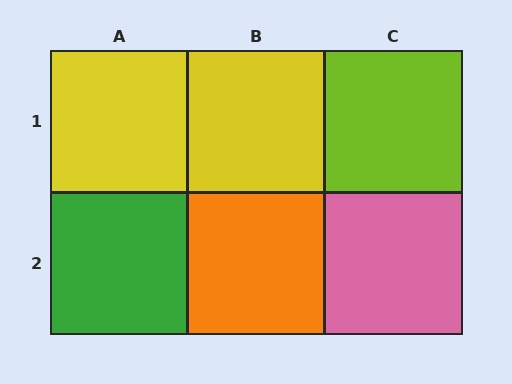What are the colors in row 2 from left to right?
Green, orange, pink.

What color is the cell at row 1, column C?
Lime.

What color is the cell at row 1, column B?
Yellow.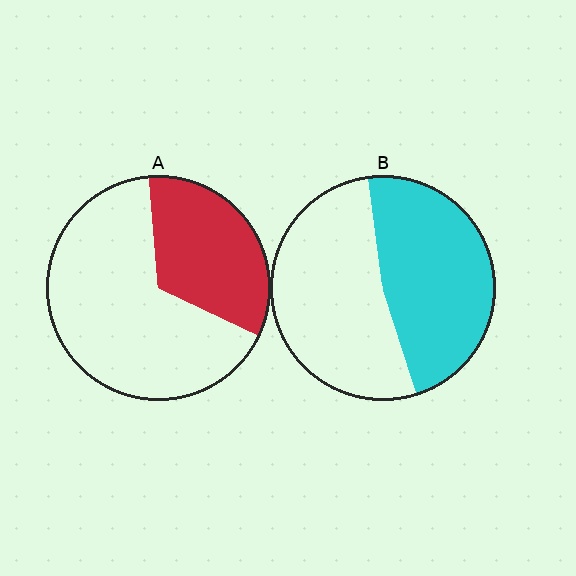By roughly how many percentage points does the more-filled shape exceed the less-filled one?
By roughly 15 percentage points (B over A).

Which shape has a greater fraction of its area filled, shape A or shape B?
Shape B.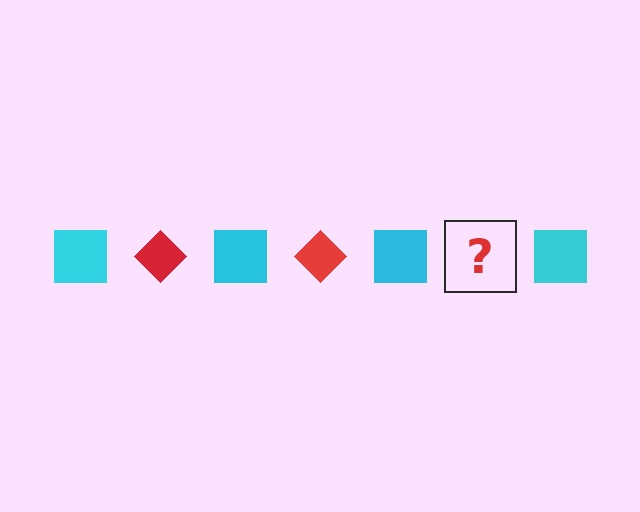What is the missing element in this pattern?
The missing element is a red diamond.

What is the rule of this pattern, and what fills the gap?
The rule is that the pattern alternates between cyan square and red diamond. The gap should be filled with a red diamond.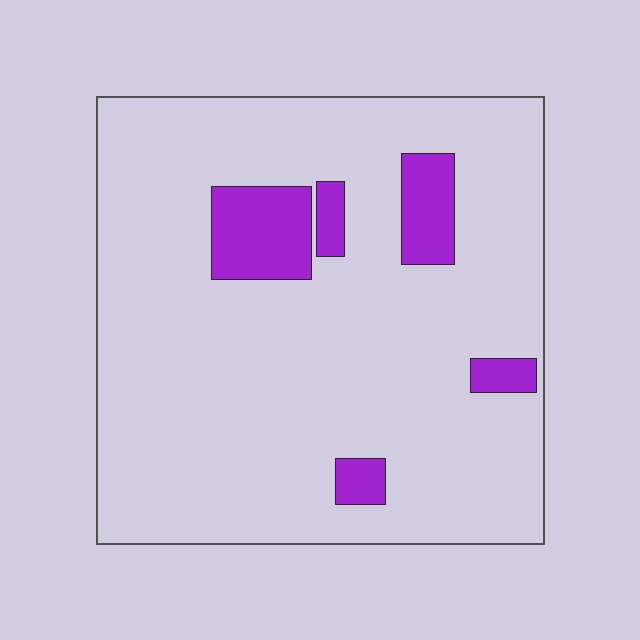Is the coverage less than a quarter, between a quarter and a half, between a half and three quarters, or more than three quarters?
Less than a quarter.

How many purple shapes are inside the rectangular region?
5.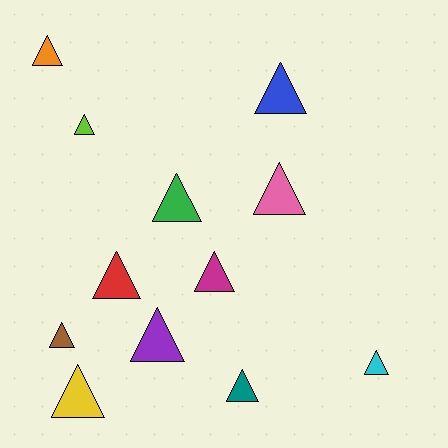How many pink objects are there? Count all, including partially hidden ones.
There is 1 pink object.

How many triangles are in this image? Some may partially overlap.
There are 12 triangles.